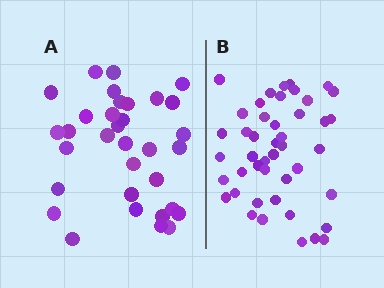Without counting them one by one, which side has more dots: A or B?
Region B (the right region) has more dots.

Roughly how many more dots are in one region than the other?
Region B has roughly 12 or so more dots than region A.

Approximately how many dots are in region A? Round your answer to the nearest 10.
About 30 dots. (The exact count is 33, which rounds to 30.)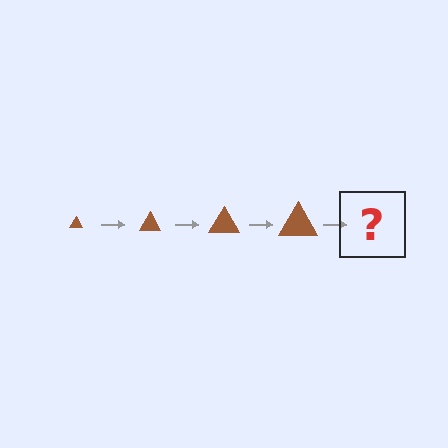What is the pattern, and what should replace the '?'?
The pattern is that the triangle gets progressively larger each step. The '?' should be a brown triangle, larger than the previous one.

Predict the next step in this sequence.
The next step is a brown triangle, larger than the previous one.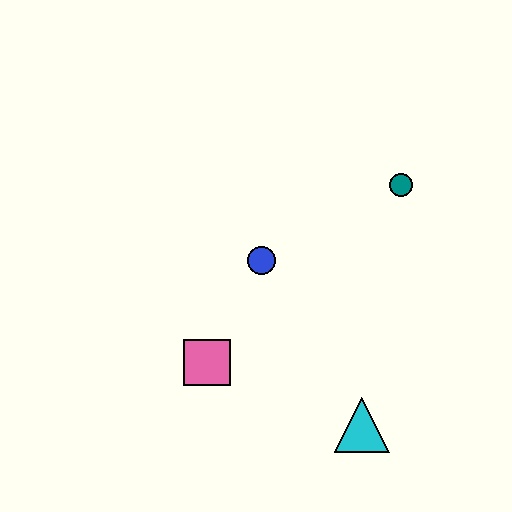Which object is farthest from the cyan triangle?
The teal circle is farthest from the cyan triangle.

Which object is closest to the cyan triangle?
The pink square is closest to the cyan triangle.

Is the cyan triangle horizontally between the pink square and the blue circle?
No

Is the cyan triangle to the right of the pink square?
Yes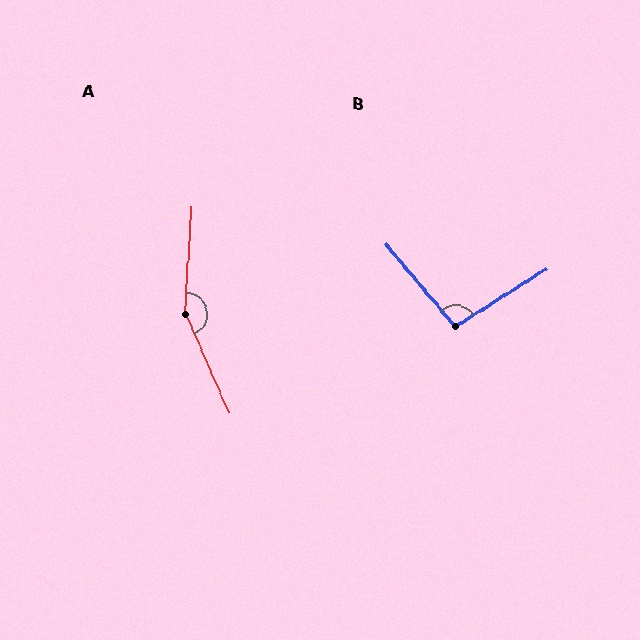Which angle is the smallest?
B, at approximately 98 degrees.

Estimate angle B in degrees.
Approximately 98 degrees.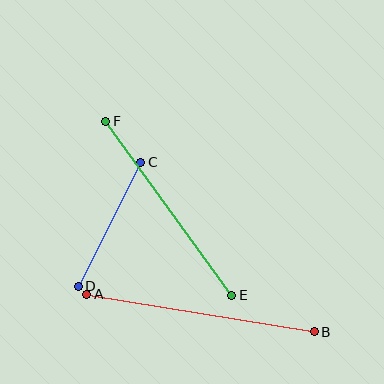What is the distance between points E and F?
The distance is approximately 215 pixels.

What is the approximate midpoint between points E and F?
The midpoint is at approximately (169, 208) pixels.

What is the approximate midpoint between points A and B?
The midpoint is at approximately (200, 313) pixels.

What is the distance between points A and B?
The distance is approximately 231 pixels.